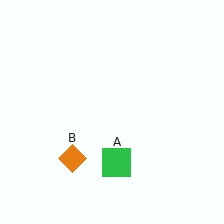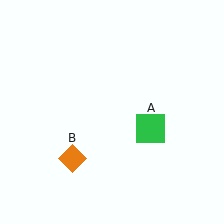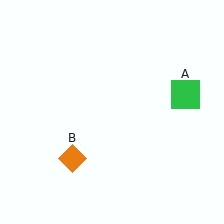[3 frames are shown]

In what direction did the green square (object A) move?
The green square (object A) moved up and to the right.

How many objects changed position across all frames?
1 object changed position: green square (object A).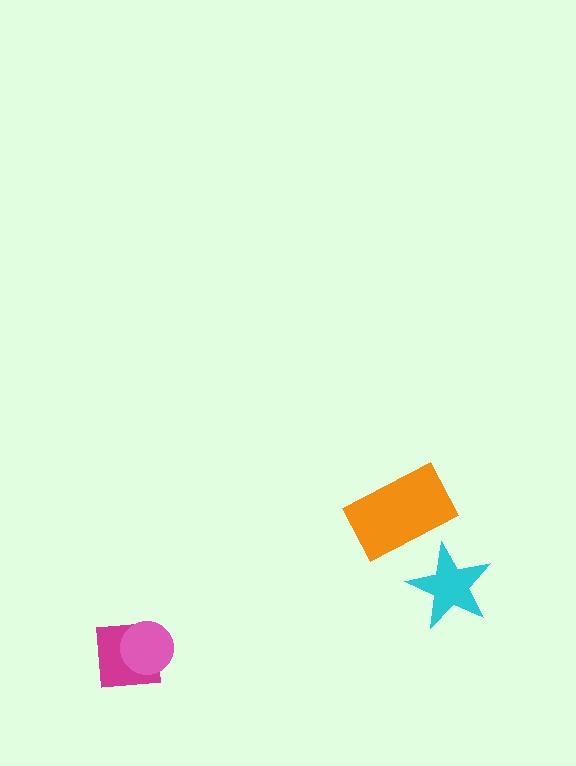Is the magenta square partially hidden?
Yes, it is partially covered by another shape.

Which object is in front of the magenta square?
The pink circle is in front of the magenta square.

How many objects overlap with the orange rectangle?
0 objects overlap with the orange rectangle.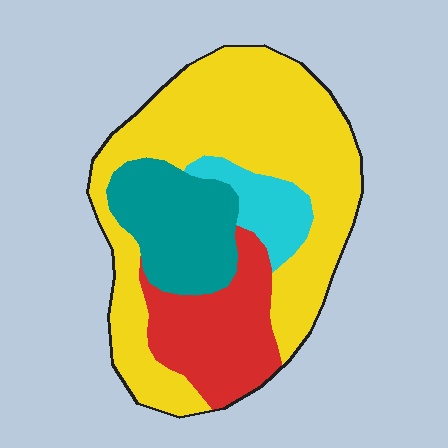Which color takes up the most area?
Yellow, at roughly 55%.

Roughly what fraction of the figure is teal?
Teal covers 18% of the figure.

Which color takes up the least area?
Cyan, at roughly 10%.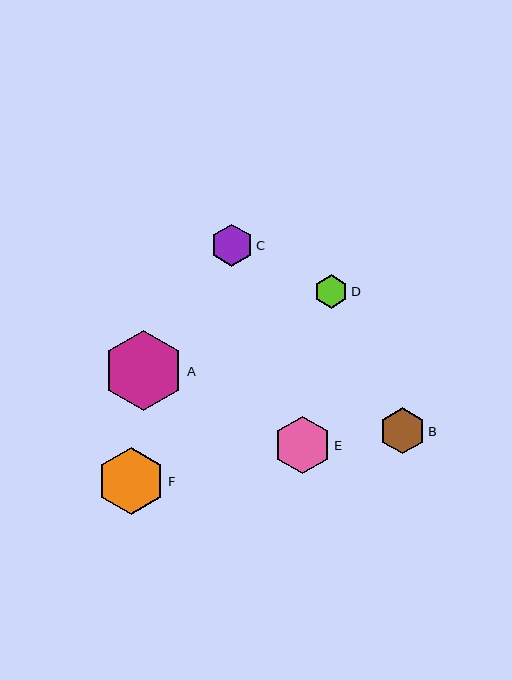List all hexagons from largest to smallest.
From largest to smallest: A, F, E, B, C, D.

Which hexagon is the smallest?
Hexagon D is the smallest with a size of approximately 33 pixels.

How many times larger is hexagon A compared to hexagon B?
Hexagon A is approximately 1.7 times the size of hexagon B.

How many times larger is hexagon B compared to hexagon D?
Hexagon B is approximately 1.4 times the size of hexagon D.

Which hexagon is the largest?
Hexagon A is the largest with a size of approximately 80 pixels.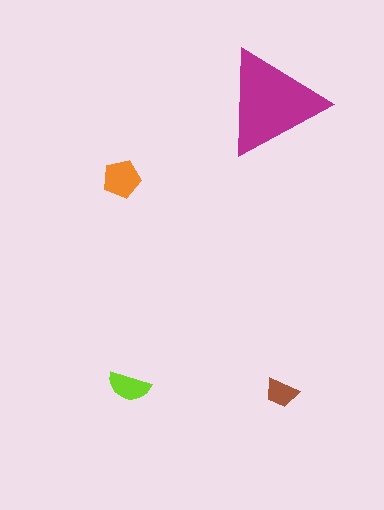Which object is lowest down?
The brown trapezoid is bottommost.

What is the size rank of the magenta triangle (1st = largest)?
1st.